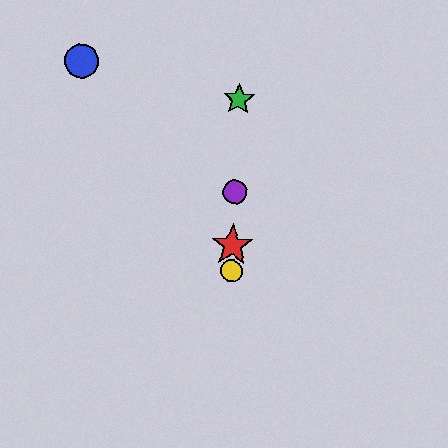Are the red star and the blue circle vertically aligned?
No, the red star is at x≈232 and the blue circle is at x≈82.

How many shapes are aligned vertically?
4 shapes (the red star, the green star, the yellow circle, the purple circle) are aligned vertically.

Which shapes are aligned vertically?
The red star, the green star, the yellow circle, the purple circle are aligned vertically.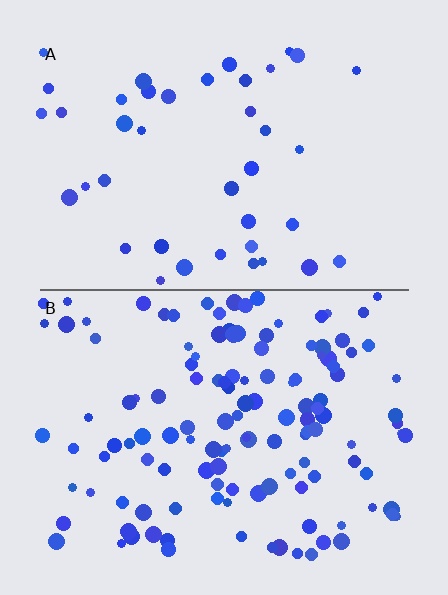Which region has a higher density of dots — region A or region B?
B (the bottom).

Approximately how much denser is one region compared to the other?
Approximately 3.2× — region B over region A.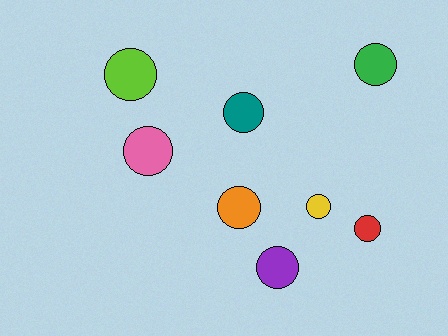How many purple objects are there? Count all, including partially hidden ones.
There is 1 purple object.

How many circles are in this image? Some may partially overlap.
There are 8 circles.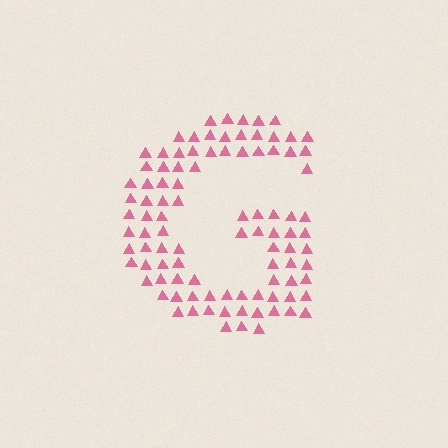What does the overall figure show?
The overall figure shows the letter G.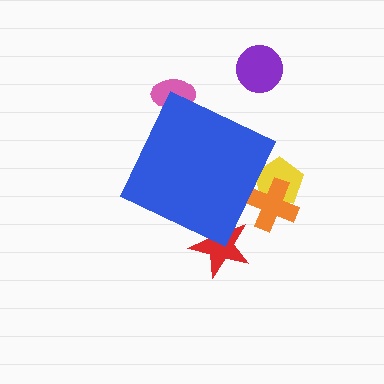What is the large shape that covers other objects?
A blue diamond.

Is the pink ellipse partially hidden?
Yes, the pink ellipse is partially hidden behind the blue diamond.